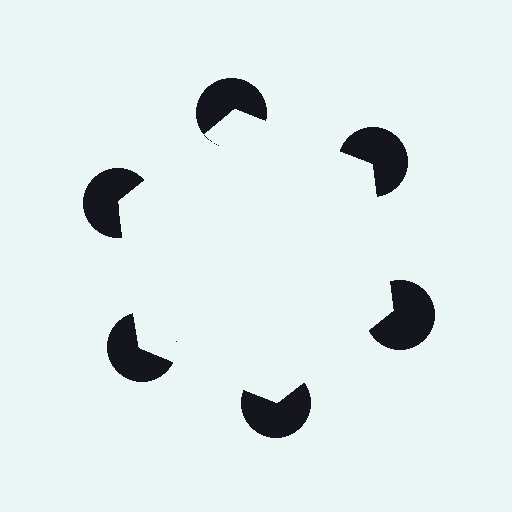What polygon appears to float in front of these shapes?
An illusory hexagon — its edges are inferred from the aligned wedge cuts in the pac-man discs, not physically drawn.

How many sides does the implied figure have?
6 sides.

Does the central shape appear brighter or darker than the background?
It typically appears slightly brighter than the background, even though no actual brightness change is drawn.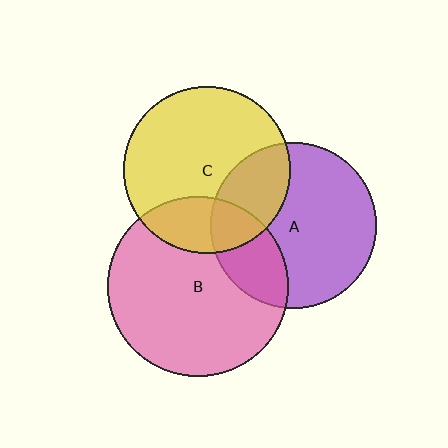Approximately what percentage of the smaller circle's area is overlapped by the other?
Approximately 25%.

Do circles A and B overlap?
Yes.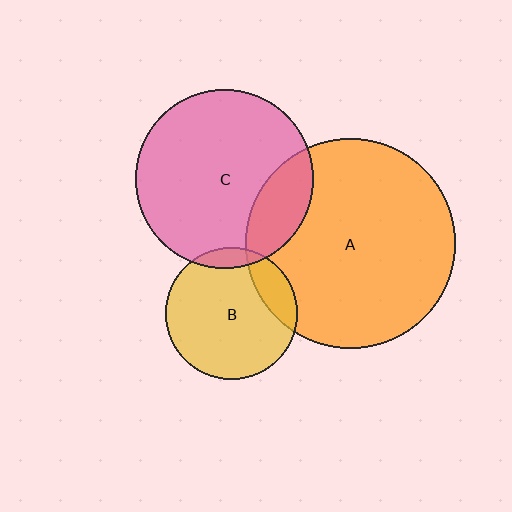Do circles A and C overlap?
Yes.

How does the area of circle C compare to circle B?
Approximately 1.8 times.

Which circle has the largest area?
Circle A (orange).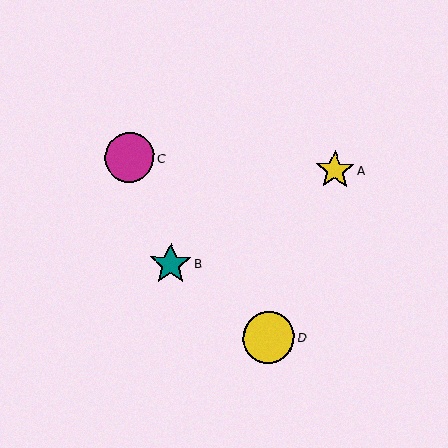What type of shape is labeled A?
Shape A is a yellow star.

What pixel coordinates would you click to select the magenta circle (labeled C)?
Click at (130, 158) to select the magenta circle C.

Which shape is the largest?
The yellow circle (labeled D) is the largest.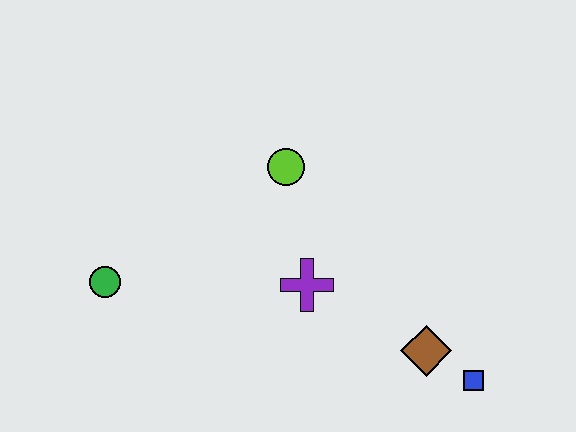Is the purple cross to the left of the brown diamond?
Yes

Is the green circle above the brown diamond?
Yes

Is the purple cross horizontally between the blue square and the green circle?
Yes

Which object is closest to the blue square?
The brown diamond is closest to the blue square.